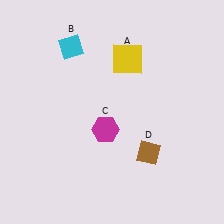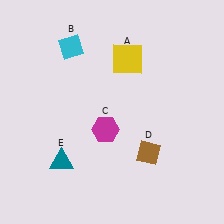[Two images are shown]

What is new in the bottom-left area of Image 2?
A teal triangle (E) was added in the bottom-left area of Image 2.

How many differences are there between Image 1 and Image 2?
There is 1 difference between the two images.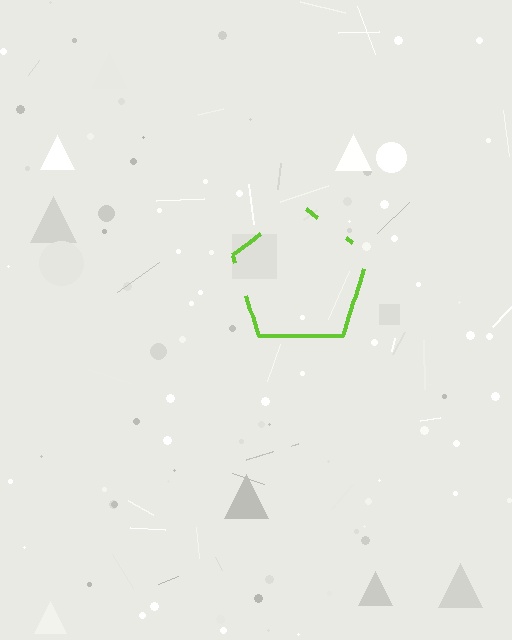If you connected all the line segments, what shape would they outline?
They would outline a pentagon.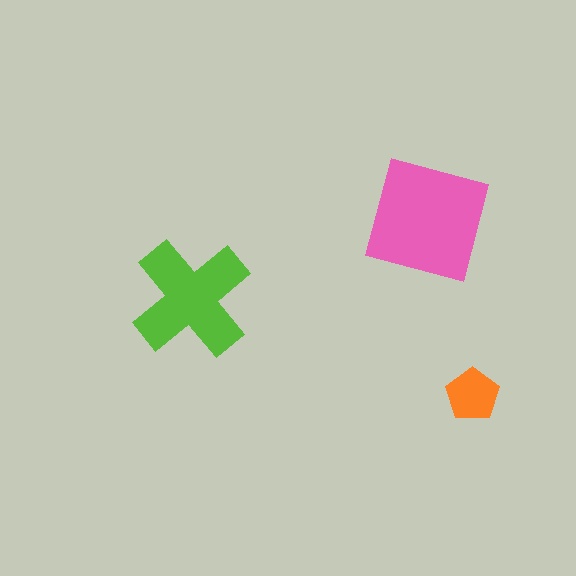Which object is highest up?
The pink square is topmost.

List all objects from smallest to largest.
The orange pentagon, the lime cross, the pink square.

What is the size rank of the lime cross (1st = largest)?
2nd.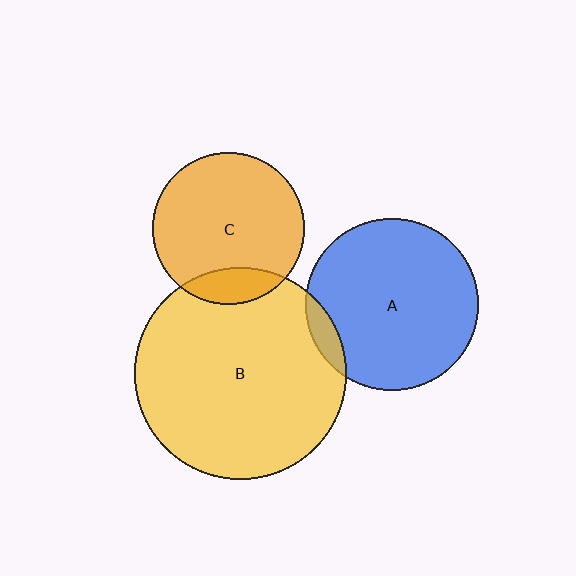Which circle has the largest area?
Circle B (yellow).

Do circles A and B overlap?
Yes.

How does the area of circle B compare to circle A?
Approximately 1.5 times.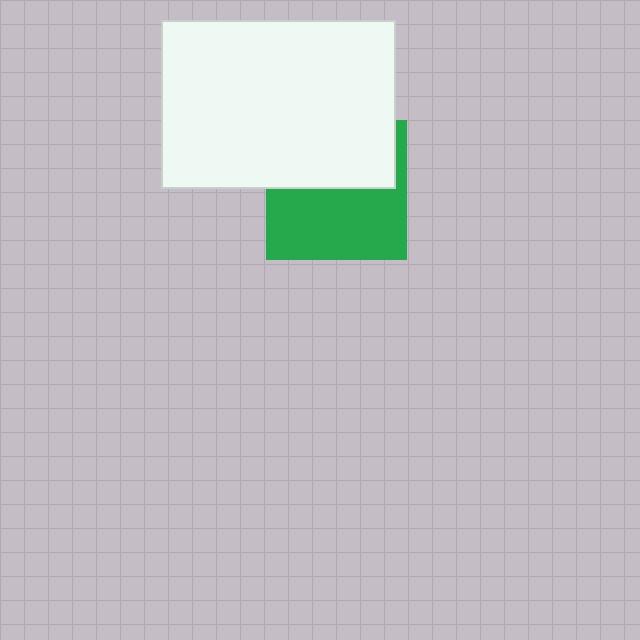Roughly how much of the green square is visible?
About half of it is visible (roughly 54%).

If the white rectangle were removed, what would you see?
You would see the complete green square.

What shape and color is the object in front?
The object in front is a white rectangle.